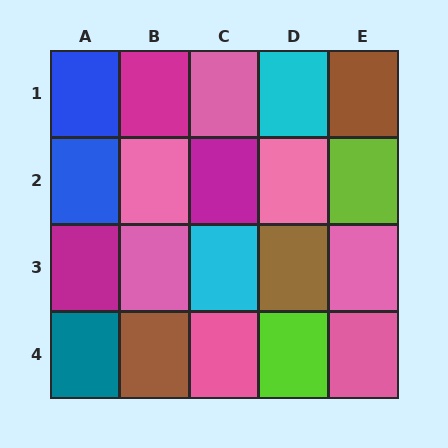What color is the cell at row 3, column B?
Pink.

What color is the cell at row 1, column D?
Cyan.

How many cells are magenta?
3 cells are magenta.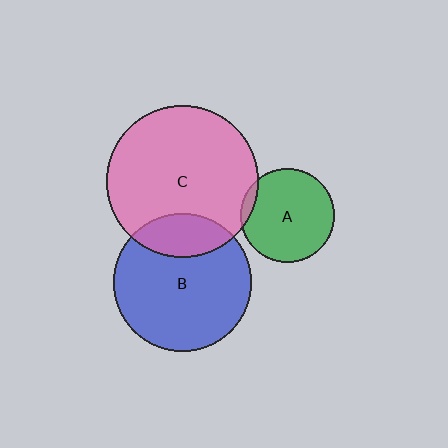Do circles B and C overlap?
Yes.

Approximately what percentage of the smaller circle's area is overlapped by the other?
Approximately 20%.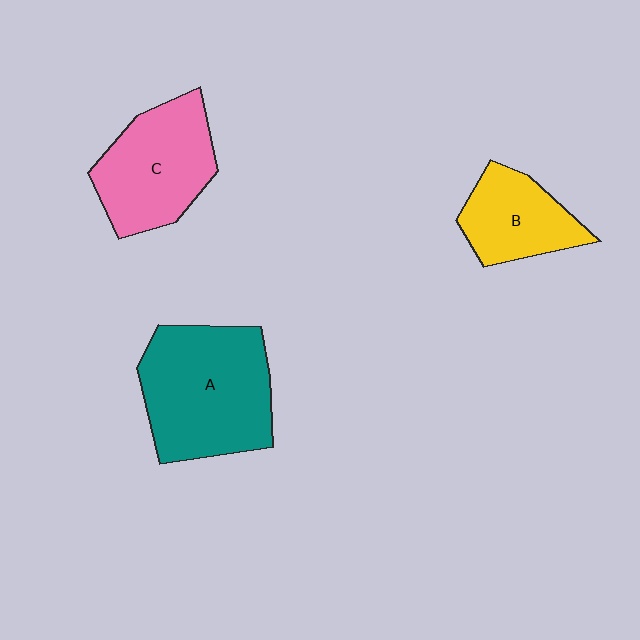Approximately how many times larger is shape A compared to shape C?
Approximately 1.3 times.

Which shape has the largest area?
Shape A (teal).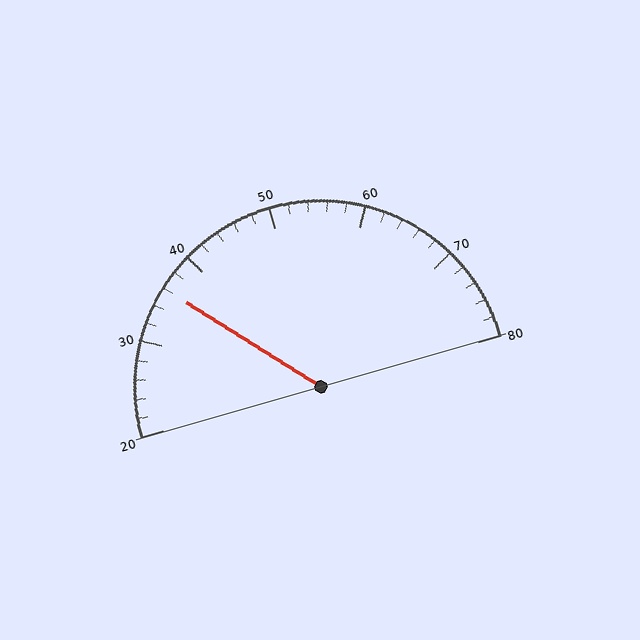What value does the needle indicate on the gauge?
The needle indicates approximately 36.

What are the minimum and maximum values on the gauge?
The gauge ranges from 20 to 80.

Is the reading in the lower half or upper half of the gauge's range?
The reading is in the lower half of the range (20 to 80).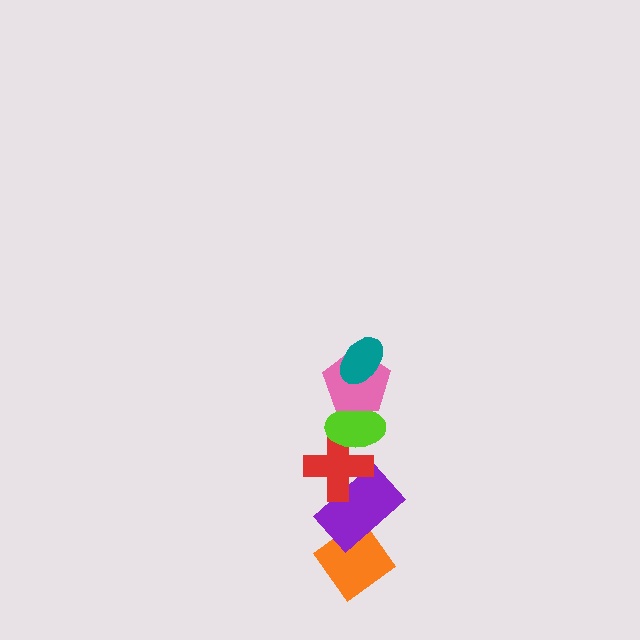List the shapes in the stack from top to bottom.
From top to bottom: the teal ellipse, the pink pentagon, the lime ellipse, the red cross, the purple rectangle, the orange diamond.